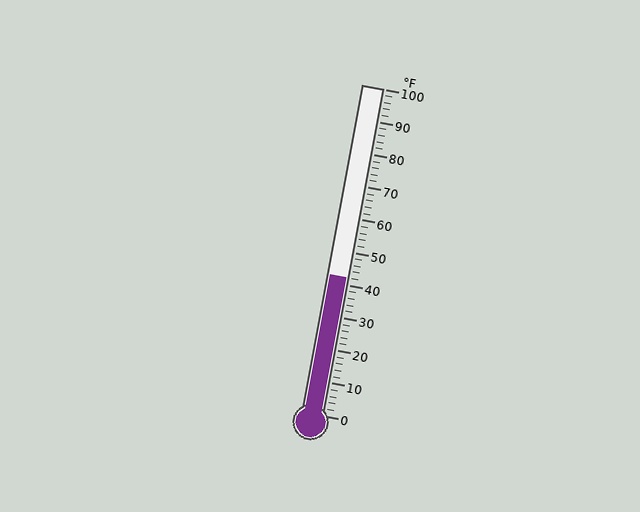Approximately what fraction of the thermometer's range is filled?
The thermometer is filled to approximately 40% of its range.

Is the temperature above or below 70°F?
The temperature is below 70°F.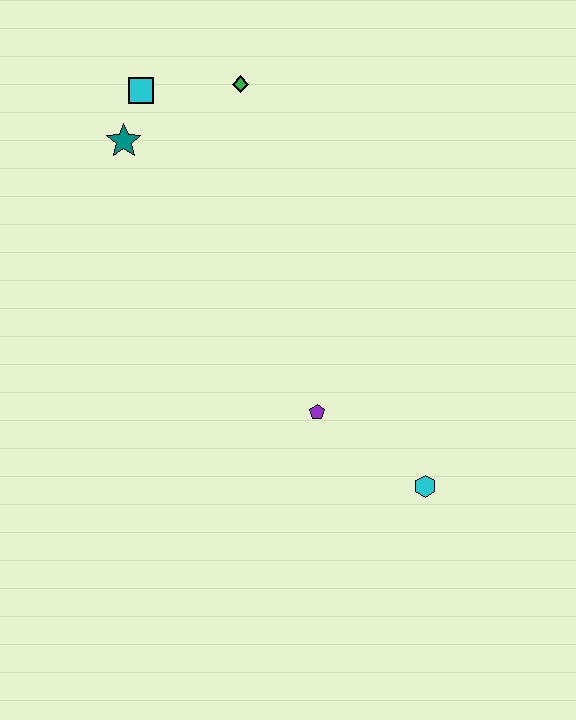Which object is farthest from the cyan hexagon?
The cyan square is farthest from the cyan hexagon.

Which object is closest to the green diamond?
The cyan square is closest to the green diamond.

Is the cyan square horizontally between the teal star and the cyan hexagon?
Yes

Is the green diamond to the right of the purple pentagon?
No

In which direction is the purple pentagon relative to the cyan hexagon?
The purple pentagon is to the left of the cyan hexagon.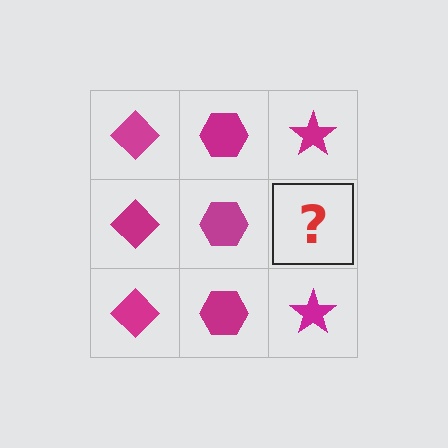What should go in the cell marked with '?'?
The missing cell should contain a magenta star.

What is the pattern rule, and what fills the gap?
The rule is that each column has a consistent shape. The gap should be filled with a magenta star.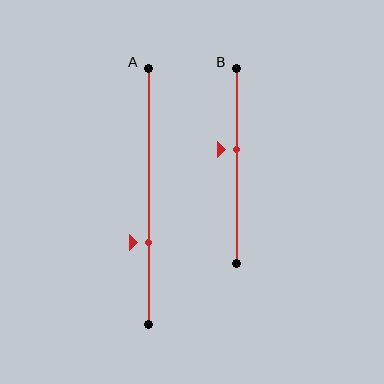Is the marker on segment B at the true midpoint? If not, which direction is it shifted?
No, the marker on segment B is shifted upward by about 9% of the segment length.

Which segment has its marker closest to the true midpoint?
Segment B has its marker closest to the true midpoint.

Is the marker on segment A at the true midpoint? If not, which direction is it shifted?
No, the marker on segment A is shifted downward by about 18% of the segment length.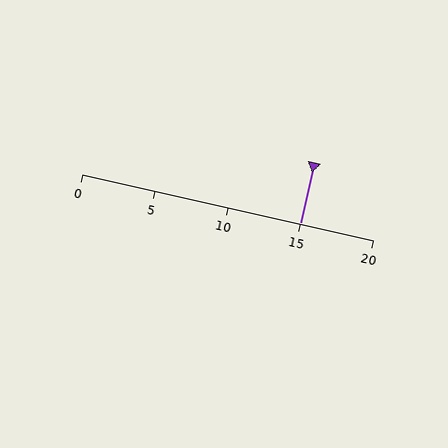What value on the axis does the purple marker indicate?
The marker indicates approximately 15.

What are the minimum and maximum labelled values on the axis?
The axis runs from 0 to 20.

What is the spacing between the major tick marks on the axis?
The major ticks are spaced 5 apart.